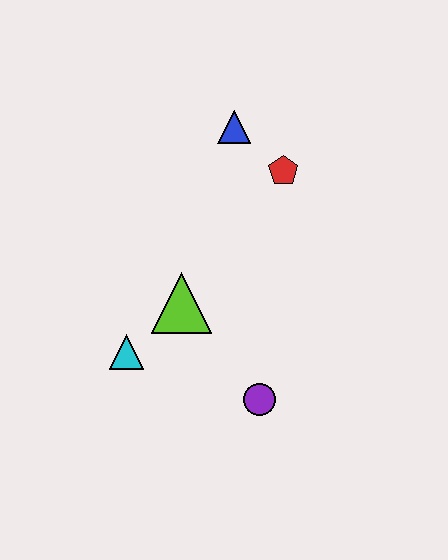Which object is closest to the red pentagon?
The blue triangle is closest to the red pentagon.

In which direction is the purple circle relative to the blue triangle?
The purple circle is below the blue triangle.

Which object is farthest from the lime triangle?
The blue triangle is farthest from the lime triangle.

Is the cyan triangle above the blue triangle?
No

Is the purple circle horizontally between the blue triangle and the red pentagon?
Yes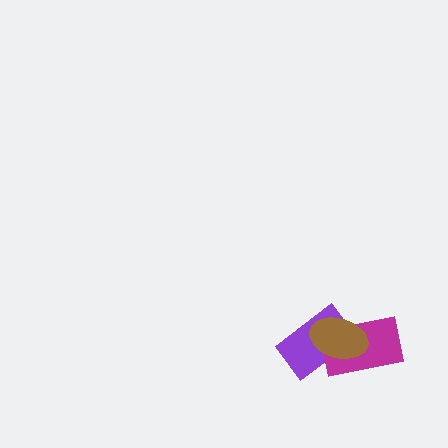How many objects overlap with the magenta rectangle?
2 objects overlap with the magenta rectangle.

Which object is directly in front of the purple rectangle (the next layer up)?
The magenta rectangle is directly in front of the purple rectangle.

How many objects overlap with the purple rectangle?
2 objects overlap with the purple rectangle.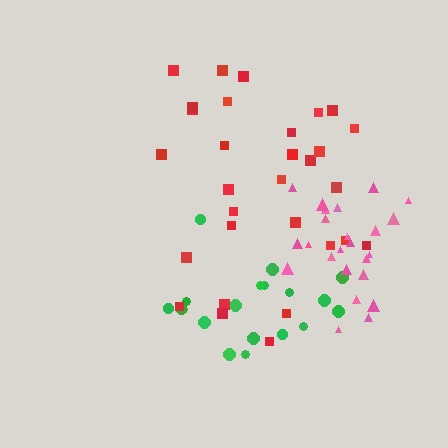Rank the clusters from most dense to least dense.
pink, green, red.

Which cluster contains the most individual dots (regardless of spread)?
Red (30).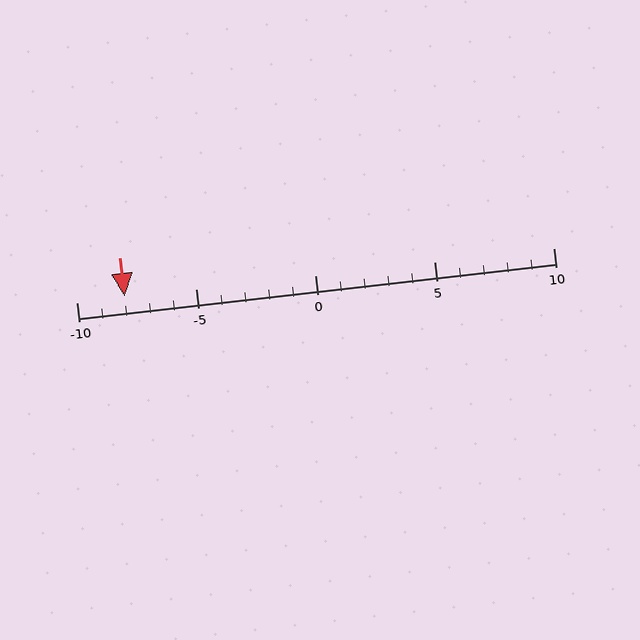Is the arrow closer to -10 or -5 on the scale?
The arrow is closer to -10.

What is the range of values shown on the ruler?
The ruler shows values from -10 to 10.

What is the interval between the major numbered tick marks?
The major tick marks are spaced 5 units apart.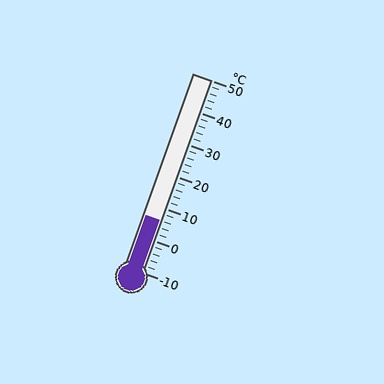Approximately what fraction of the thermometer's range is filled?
The thermometer is filled to approximately 25% of its range.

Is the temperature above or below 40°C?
The temperature is below 40°C.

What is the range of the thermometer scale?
The thermometer scale ranges from -10°C to 50°C.